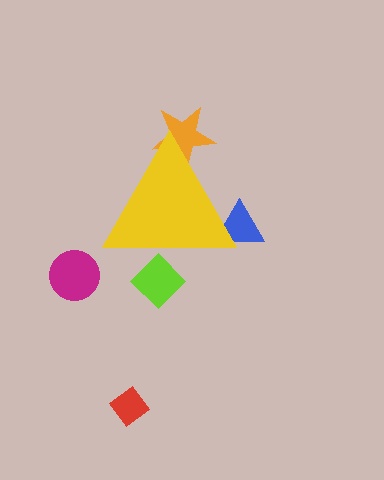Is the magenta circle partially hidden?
No, the magenta circle is fully visible.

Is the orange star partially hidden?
Yes, the orange star is partially hidden behind the yellow triangle.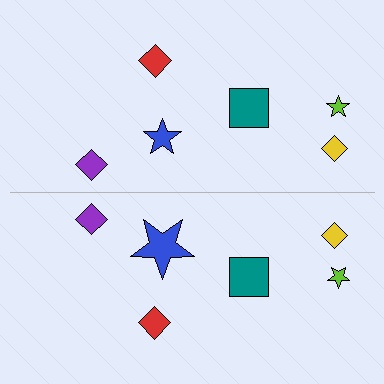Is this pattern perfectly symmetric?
No, the pattern is not perfectly symmetric. The blue star on the bottom side has a different size than its mirror counterpart.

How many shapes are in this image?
There are 12 shapes in this image.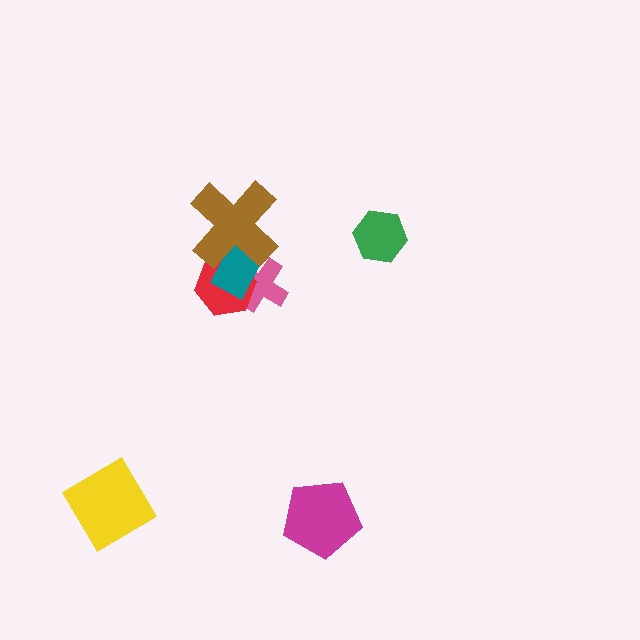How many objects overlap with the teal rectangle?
3 objects overlap with the teal rectangle.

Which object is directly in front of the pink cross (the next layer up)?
The red hexagon is directly in front of the pink cross.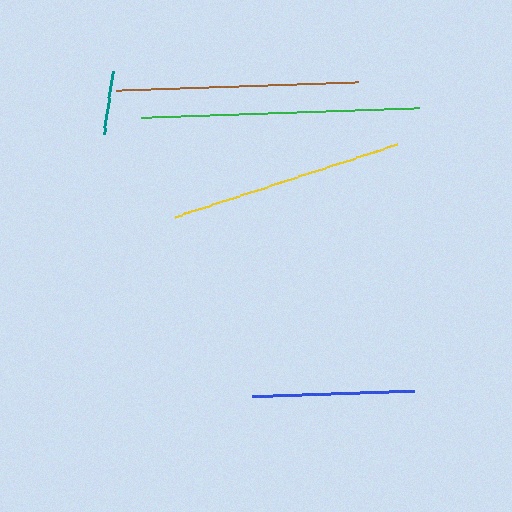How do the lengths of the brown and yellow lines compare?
The brown and yellow lines are approximately the same length.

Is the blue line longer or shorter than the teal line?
The blue line is longer than the teal line.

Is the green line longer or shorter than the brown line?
The green line is longer than the brown line.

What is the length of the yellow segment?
The yellow segment is approximately 234 pixels long.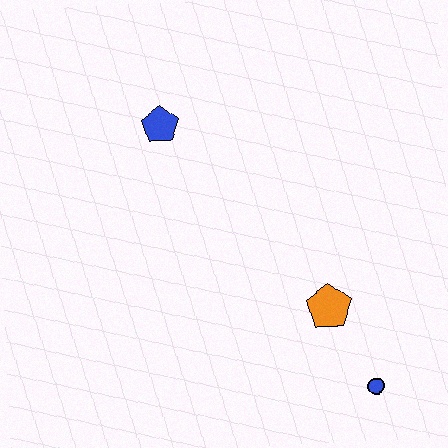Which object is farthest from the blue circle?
The blue pentagon is farthest from the blue circle.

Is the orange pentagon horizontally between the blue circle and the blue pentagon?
Yes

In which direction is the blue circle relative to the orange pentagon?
The blue circle is below the orange pentagon.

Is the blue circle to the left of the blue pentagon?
No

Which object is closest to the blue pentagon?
The orange pentagon is closest to the blue pentagon.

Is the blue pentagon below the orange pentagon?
No